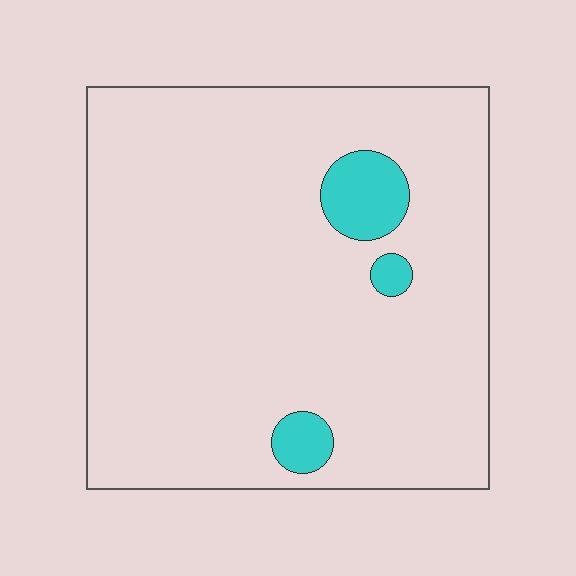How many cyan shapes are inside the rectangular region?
3.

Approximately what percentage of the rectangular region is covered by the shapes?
Approximately 5%.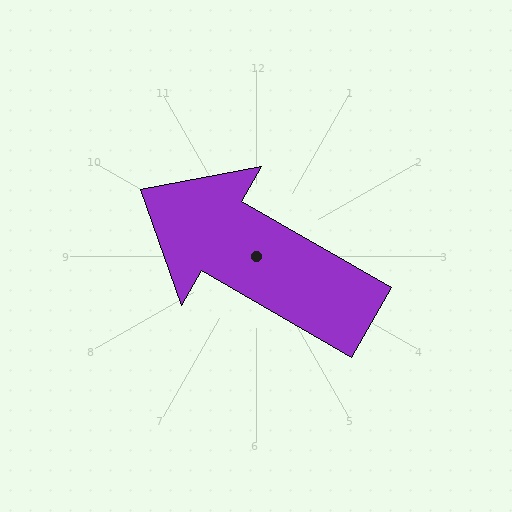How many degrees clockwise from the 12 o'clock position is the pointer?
Approximately 300 degrees.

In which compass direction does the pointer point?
Northwest.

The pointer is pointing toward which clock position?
Roughly 10 o'clock.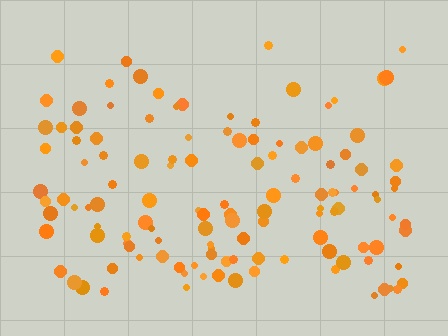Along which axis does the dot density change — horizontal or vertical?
Vertical.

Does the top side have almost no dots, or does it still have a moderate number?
Still a moderate number, just noticeably fewer than the bottom.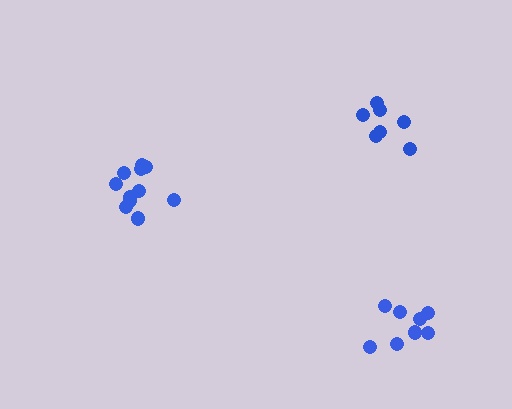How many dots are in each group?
Group 1: 7 dots, Group 2: 11 dots, Group 3: 8 dots (26 total).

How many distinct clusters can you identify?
There are 3 distinct clusters.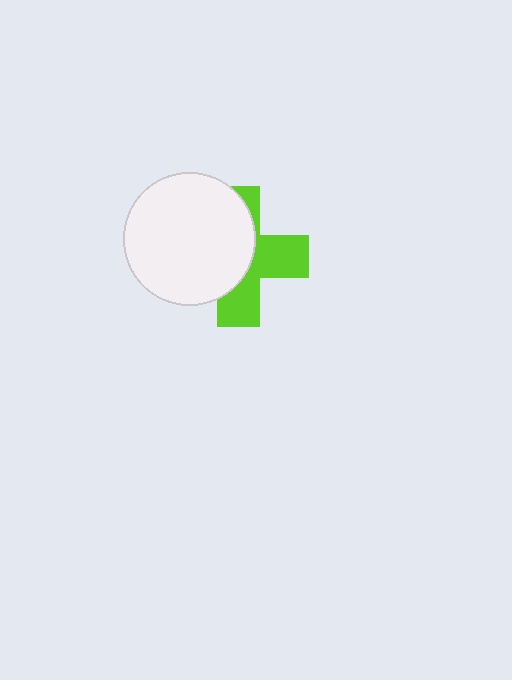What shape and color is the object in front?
The object in front is a white circle.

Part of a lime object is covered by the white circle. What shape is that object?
It is a cross.